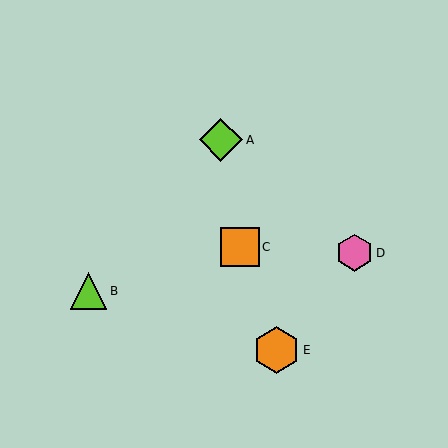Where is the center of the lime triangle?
The center of the lime triangle is at (88, 291).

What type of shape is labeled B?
Shape B is a lime triangle.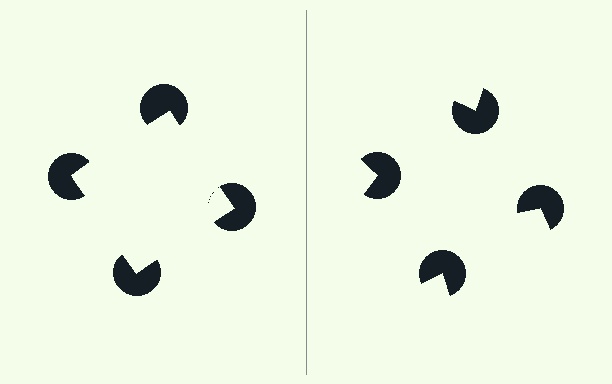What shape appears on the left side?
An illusory square.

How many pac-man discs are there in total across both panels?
8 — 4 on each side.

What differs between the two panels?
The pac-man discs are positioned identically on both sides; only the wedge orientations differ. On the left they align to a square; on the right they are misaligned.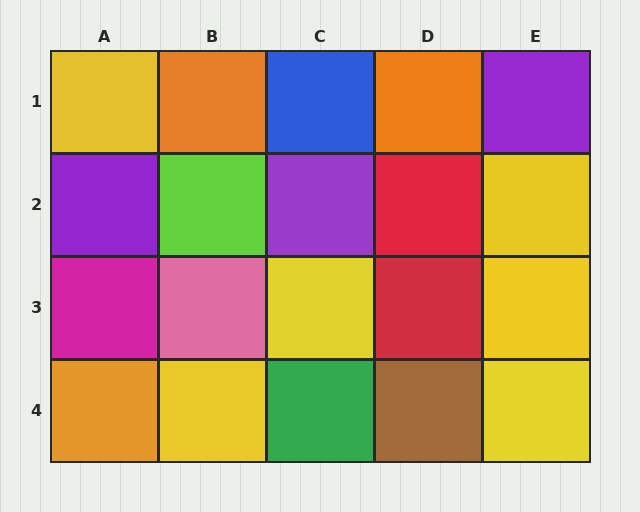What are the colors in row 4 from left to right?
Orange, yellow, green, brown, yellow.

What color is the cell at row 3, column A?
Magenta.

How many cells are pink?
1 cell is pink.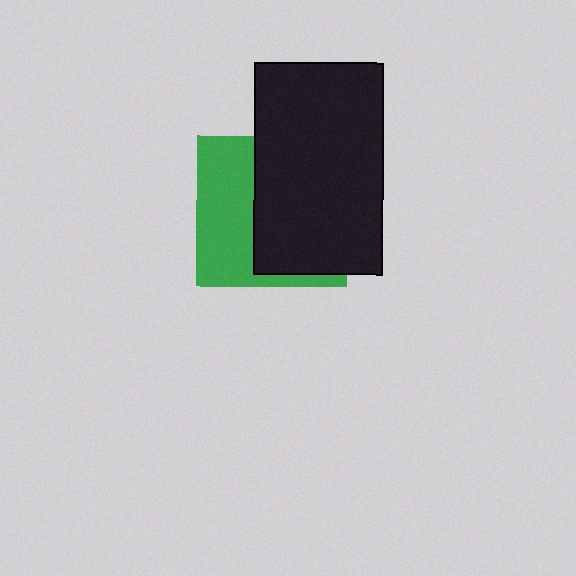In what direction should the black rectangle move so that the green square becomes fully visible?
The black rectangle should move right. That is the shortest direction to clear the overlap and leave the green square fully visible.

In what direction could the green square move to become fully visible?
The green square could move left. That would shift it out from behind the black rectangle entirely.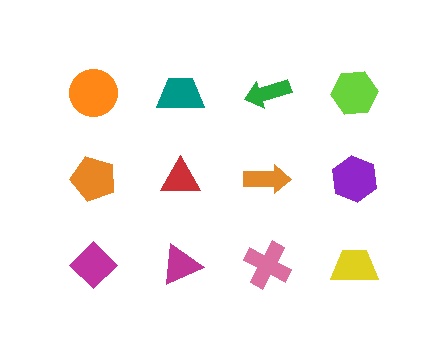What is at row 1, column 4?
A lime hexagon.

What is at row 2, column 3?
An orange arrow.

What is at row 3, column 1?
A magenta diamond.